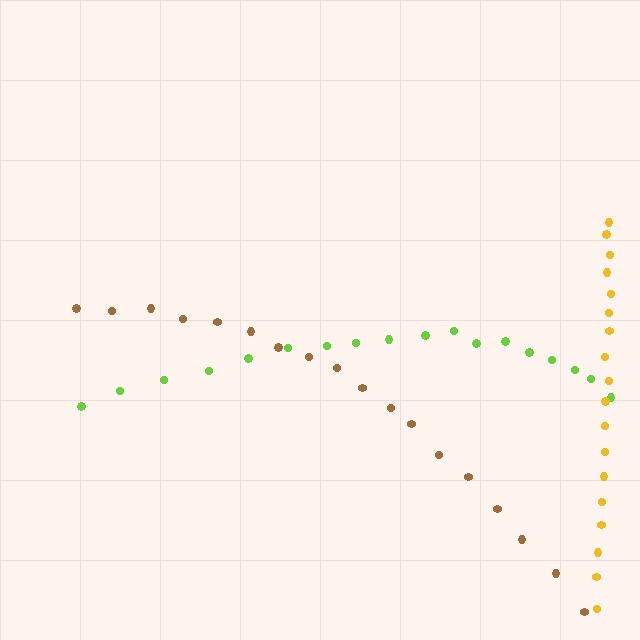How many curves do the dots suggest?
There are 3 distinct paths.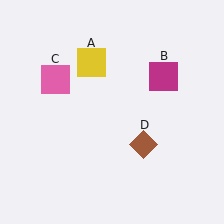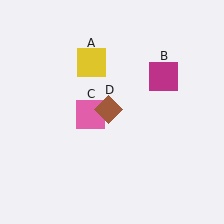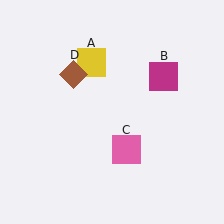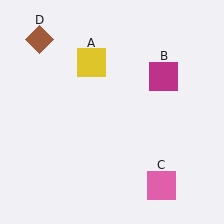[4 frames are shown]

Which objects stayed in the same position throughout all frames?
Yellow square (object A) and magenta square (object B) remained stationary.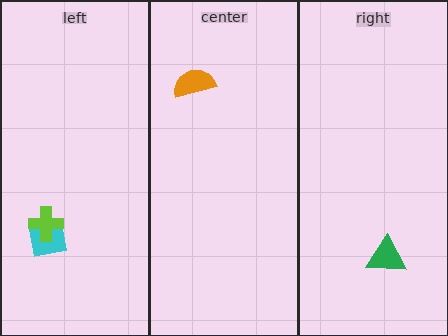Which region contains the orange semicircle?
The center region.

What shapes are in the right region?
The green triangle.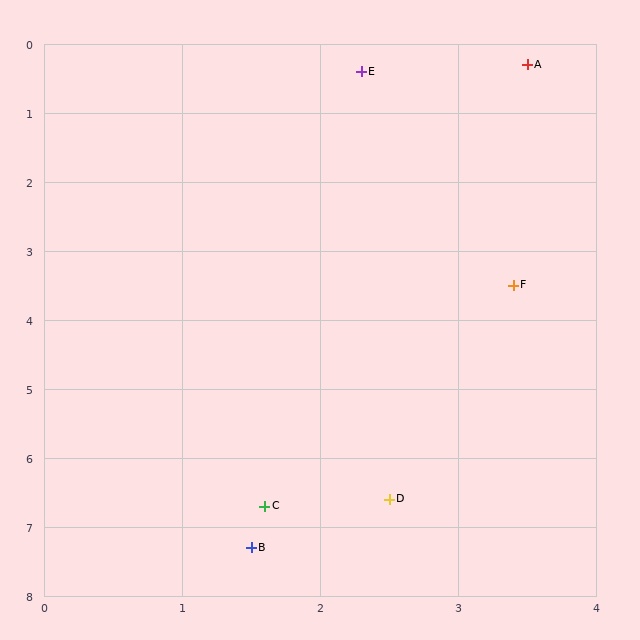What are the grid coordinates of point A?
Point A is at approximately (3.5, 0.3).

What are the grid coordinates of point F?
Point F is at approximately (3.4, 3.5).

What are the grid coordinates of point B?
Point B is at approximately (1.5, 7.3).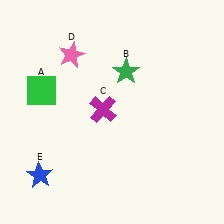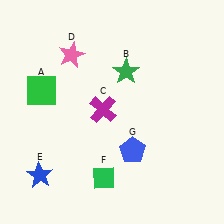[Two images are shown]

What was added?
A green diamond (F), a blue pentagon (G) were added in Image 2.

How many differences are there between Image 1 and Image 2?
There are 2 differences between the two images.